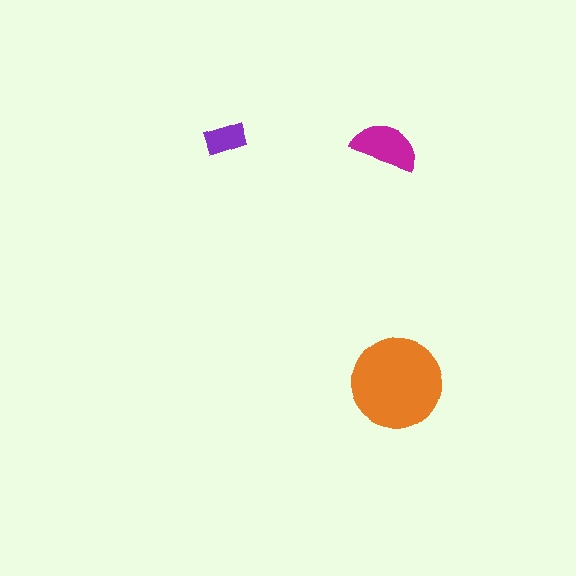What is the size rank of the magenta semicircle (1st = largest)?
2nd.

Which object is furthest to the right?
The orange circle is rightmost.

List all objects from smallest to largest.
The purple rectangle, the magenta semicircle, the orange circle.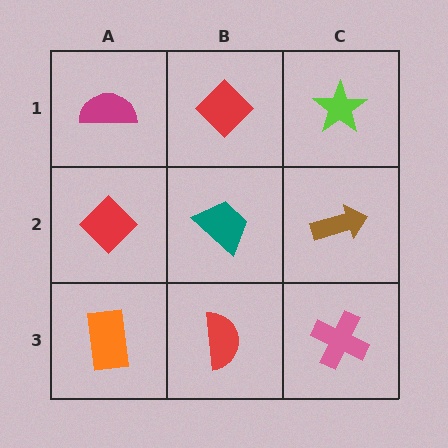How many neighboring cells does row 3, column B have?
3.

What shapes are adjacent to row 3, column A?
A red diamond (row 2, column A), a red semicircle (row 3, column B).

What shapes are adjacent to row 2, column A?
A magenta semicircle (row 1, column A), an orange rectangle (row 3, column A), a teal trapezoid (row 2, column B).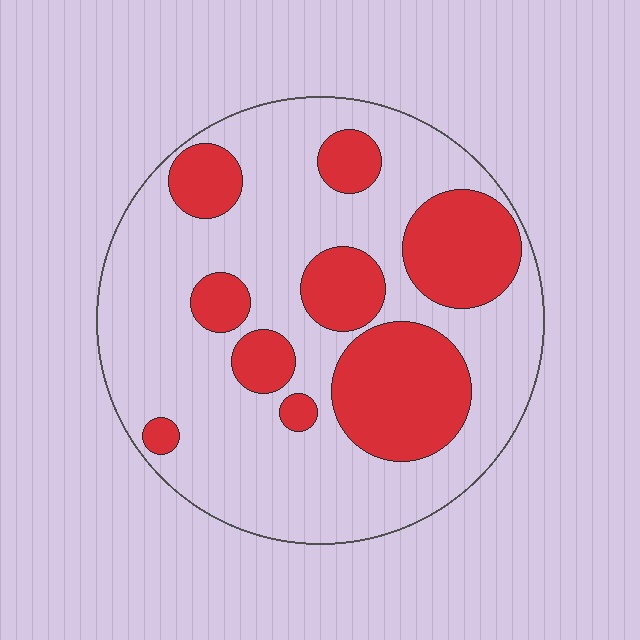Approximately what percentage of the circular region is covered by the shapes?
Approximately 30%.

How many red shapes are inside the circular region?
9.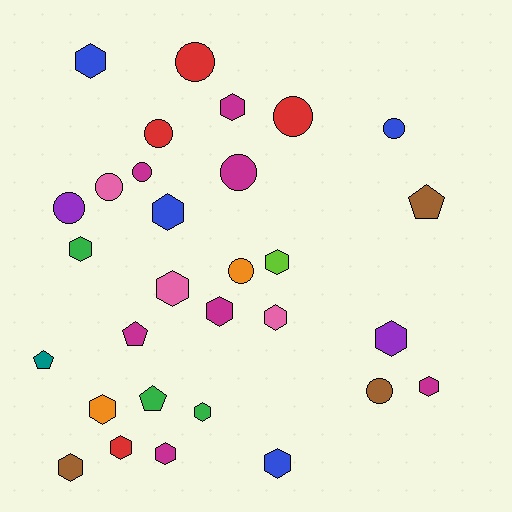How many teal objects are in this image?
There is 1 teal object.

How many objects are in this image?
There are 30 objects.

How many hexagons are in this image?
There are 16 hexagons.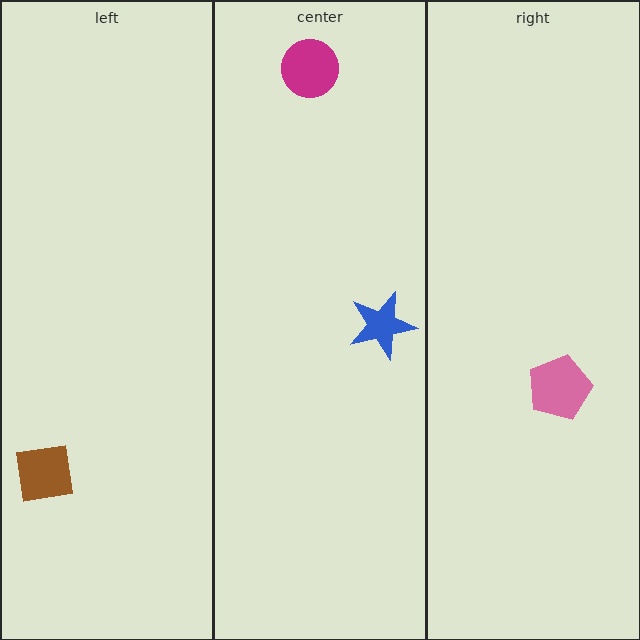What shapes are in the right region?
The pink pentagon.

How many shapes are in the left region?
1.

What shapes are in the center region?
The magenta circle, the blue star.